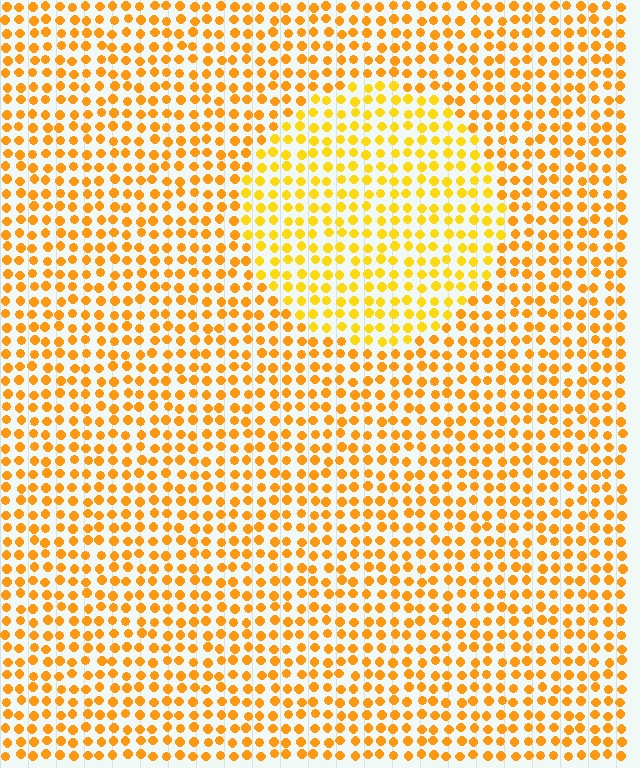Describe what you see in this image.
The image is filled with small orange elements in a uniform arrangement. A circle-shaped region is visible where the elements are tinted to a slightly different hue, forming a subtle color boundary.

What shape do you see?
I see a circle.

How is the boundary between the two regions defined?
The boundary is defined purely by a slight shift in hue (about 17 degrees). Spacing, size, and orientation are identical on both sides.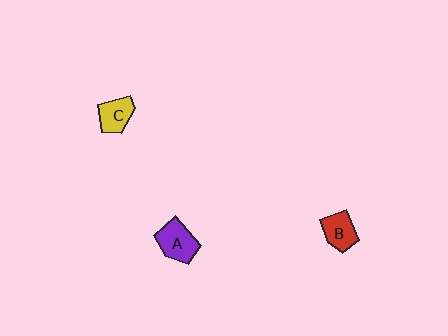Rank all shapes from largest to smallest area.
From largest to smallest: A (purple), B (red), C (yellow).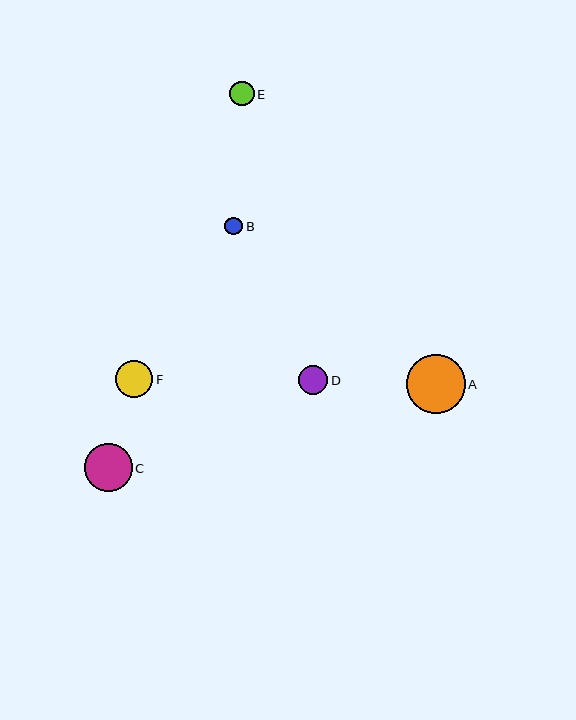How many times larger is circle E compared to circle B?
Circle E is approximately 1.4 times the size of circle B.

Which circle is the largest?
Circle A is the largest with a size of approximately 59 pixels.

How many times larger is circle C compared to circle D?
Circle C is approximately 1.7 times the size of circle D.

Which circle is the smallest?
Circle B is the smallest with a size of approximately 18 pixels.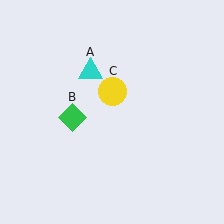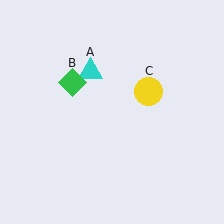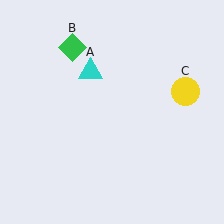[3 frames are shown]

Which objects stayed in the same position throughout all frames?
Cyan triangle (object A) remained stationary.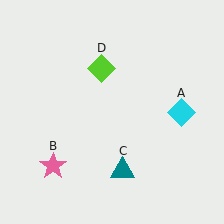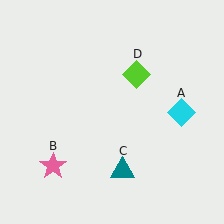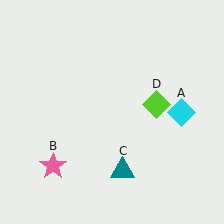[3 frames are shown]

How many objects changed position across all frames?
1 object changed position: lime diamond (object D).